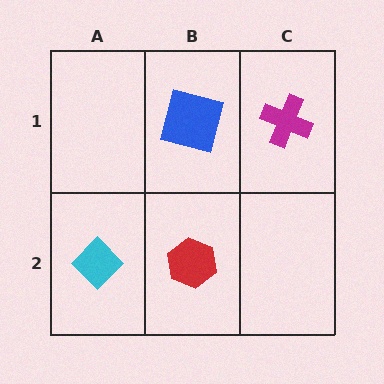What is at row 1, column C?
A magenta cross.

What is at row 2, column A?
A cyan diamond.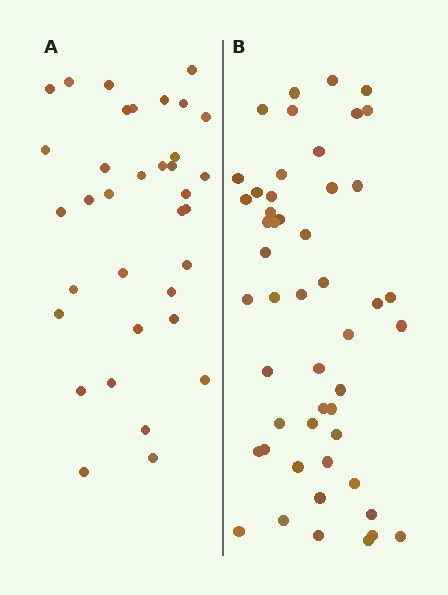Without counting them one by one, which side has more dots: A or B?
Region B (the right region) has more dots.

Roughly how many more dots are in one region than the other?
Region B has approximately 15 more dots than region A.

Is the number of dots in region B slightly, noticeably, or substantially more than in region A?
Region B has noticeably more, but not dramatically so. The ratio is roughly 1.4 to 1.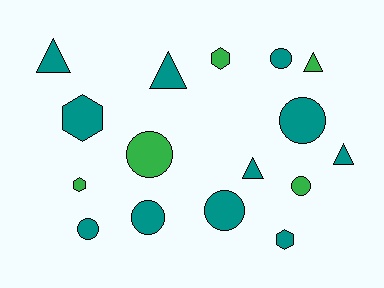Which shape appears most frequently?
Circle, with 7 objects.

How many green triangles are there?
There is 1 green triangle.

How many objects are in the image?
There are 16 objects.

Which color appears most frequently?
Teal, with 11 objects.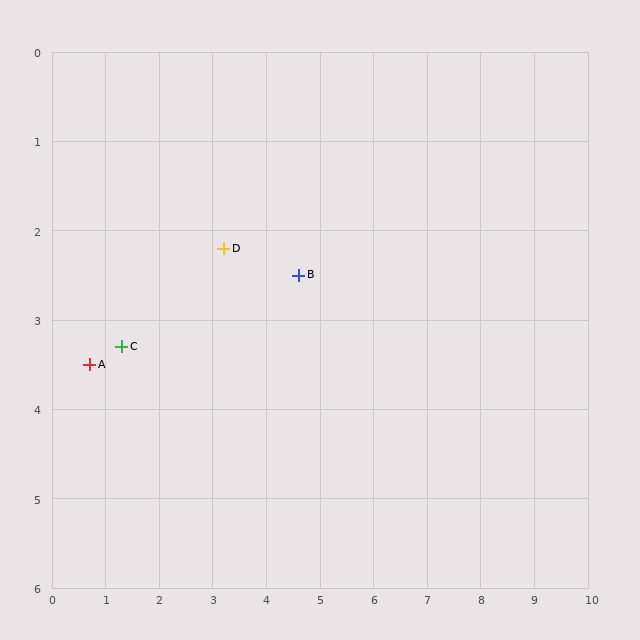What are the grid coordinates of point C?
Point C is at approximately (1.3, 3.3).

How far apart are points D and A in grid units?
Points D and A are about 2.8 grid units apart.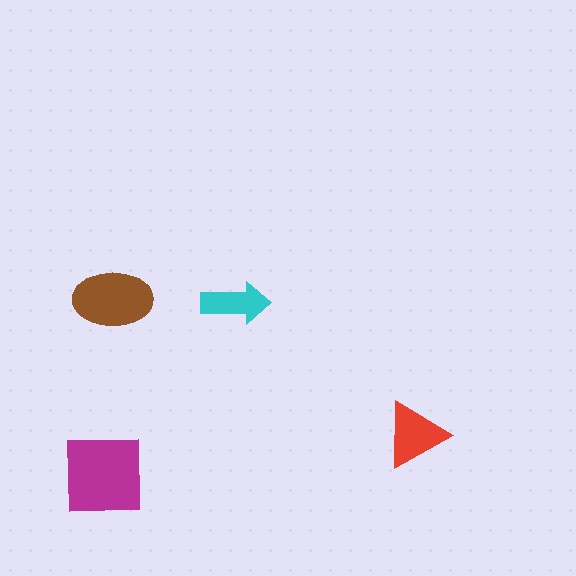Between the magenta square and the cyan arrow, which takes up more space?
The magenta square.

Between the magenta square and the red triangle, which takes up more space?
The magenta square.